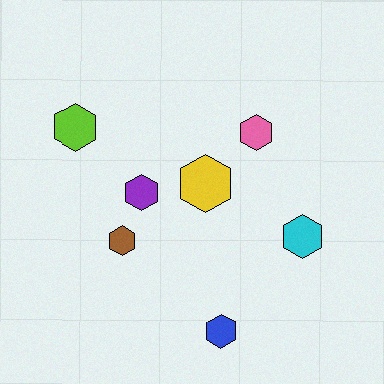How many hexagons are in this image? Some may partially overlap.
There are 7 hexagons.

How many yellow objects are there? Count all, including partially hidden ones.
There is 1 yellow object.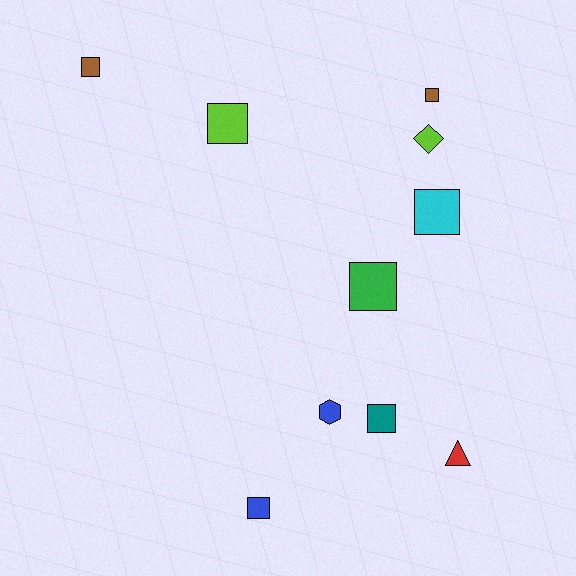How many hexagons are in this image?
There is 1 hexagon.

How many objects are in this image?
There are 10 objects.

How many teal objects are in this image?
There is 1 teal object.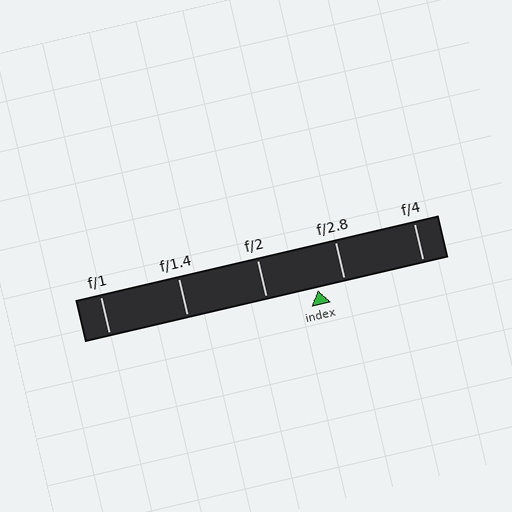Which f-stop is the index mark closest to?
The index mark is closest to f/2.8.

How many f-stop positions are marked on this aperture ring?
There are 5 f-stop positions marked.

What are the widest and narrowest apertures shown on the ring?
The widest aperture shown is f/1 and the narrowest is f/4.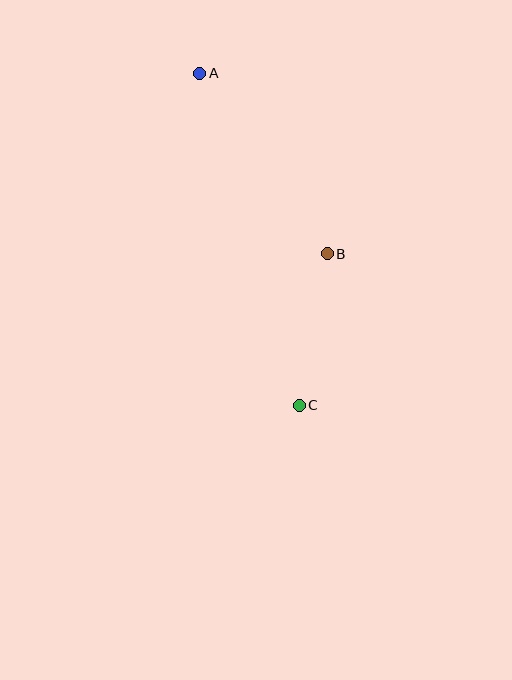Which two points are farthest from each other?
Points A and C are farthest from each other.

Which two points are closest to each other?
Points B and C are closest to each other.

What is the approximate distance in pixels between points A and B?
The distance between A and B is approximately 221 pixels.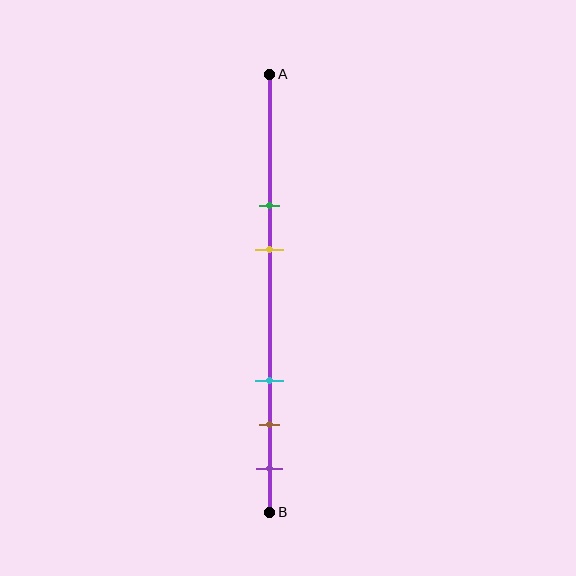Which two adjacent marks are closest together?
The brown and purple marks are the closest adjacent pair.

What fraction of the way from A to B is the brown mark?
The brown mark is approximately 80% (0.8) of the way from A to B.